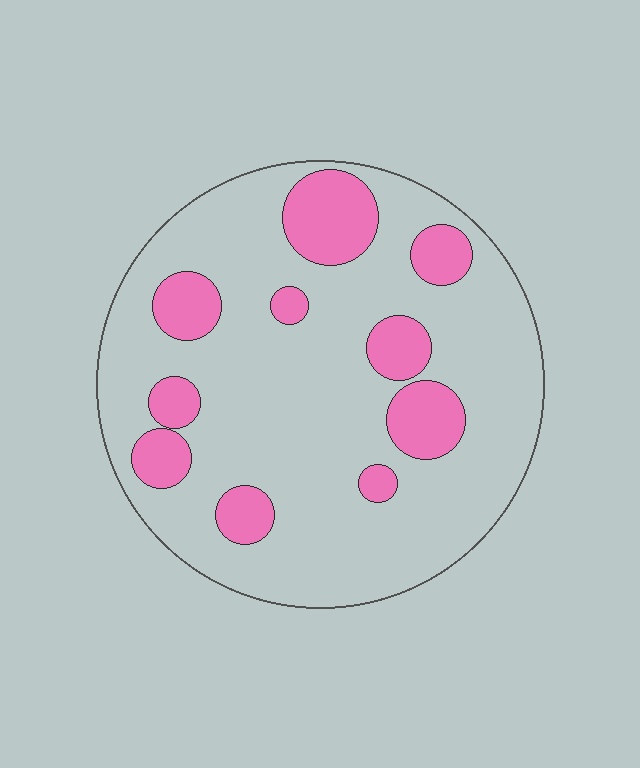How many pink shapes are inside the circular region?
10.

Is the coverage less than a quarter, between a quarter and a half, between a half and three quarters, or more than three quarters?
Less than a quarter.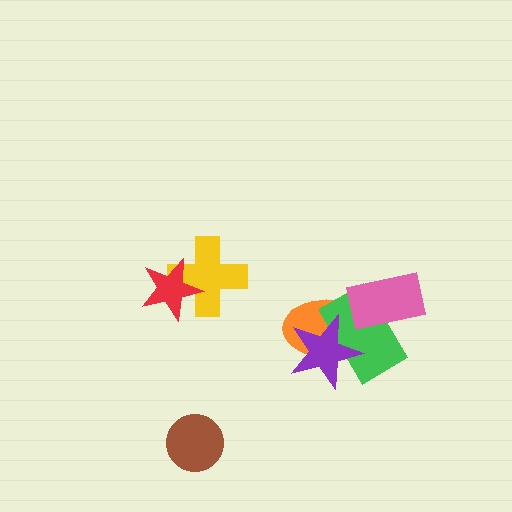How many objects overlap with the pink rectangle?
2 objects overlap with the pink rectangle.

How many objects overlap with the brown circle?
0 objects overlap with the brown circle.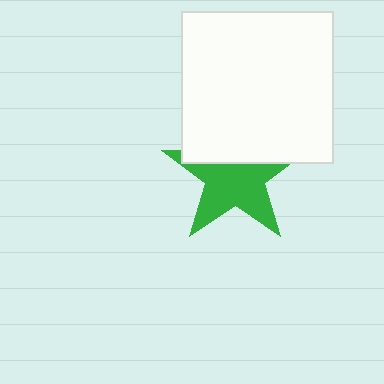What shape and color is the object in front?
The object in front is a white square.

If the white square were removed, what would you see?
You would see the complete green star.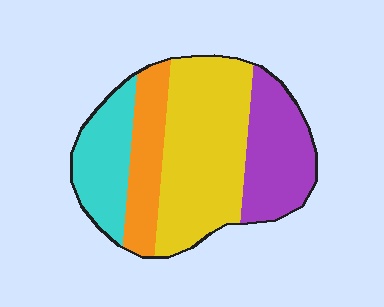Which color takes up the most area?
Yellow, at roughly 40%.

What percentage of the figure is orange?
Orange covers 17% of the figure.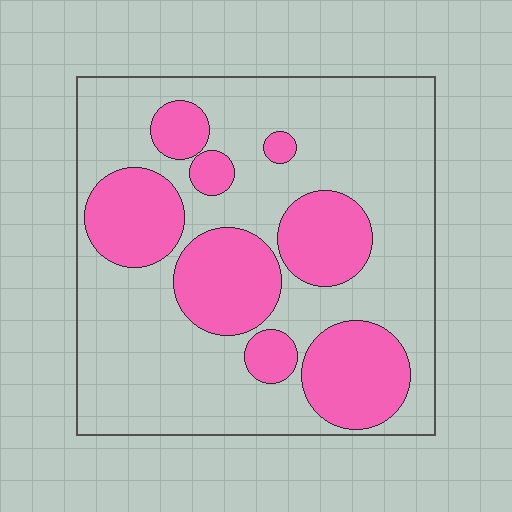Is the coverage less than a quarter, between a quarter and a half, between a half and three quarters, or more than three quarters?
Between a quarter and a half.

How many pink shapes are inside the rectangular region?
8.